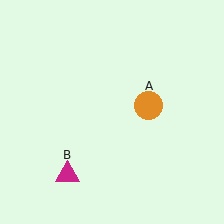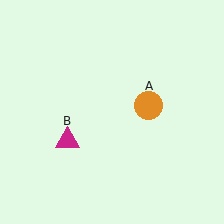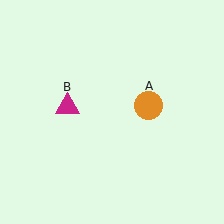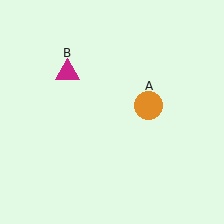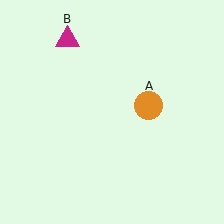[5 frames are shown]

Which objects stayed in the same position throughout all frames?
Orange circle (object A) remained stationary.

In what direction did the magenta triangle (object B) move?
The magenta triangle (object B) moved up.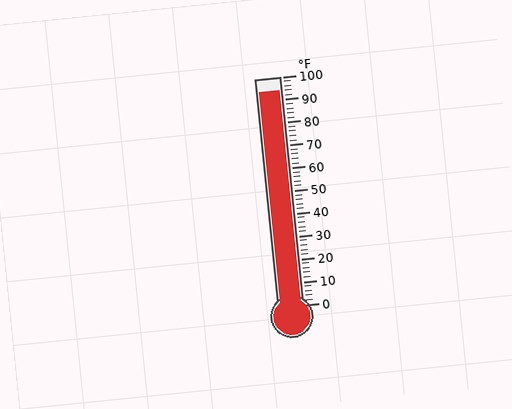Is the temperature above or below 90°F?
The temperature is above 90°F.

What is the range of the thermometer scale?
The thermometer scale ranges from 0°F to 100°F.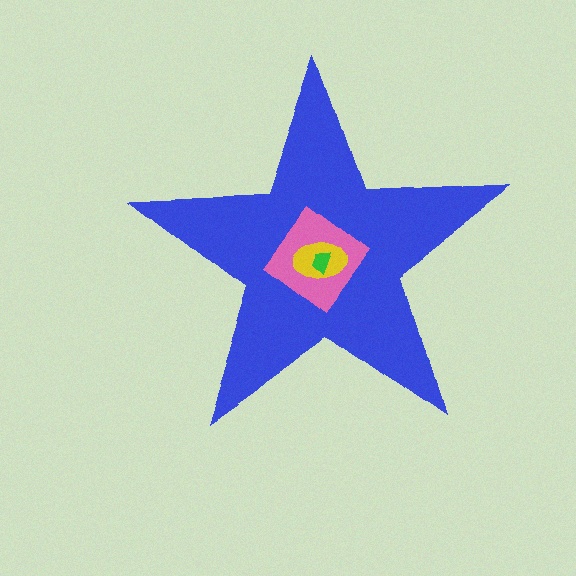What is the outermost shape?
The blue star.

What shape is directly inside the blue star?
The pink diamond.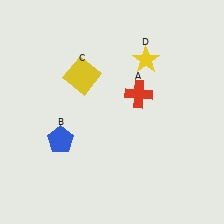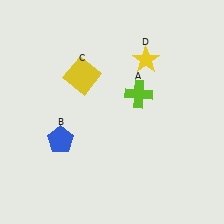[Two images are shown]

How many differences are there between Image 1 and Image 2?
There is 1 difference between the two images.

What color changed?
The cross (A) changed from red in Image 1 to lime in Image 2.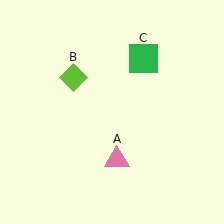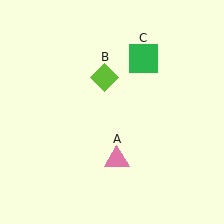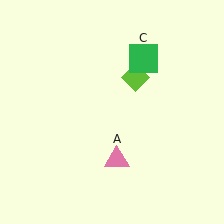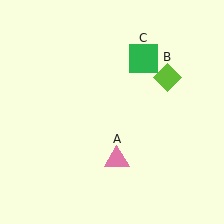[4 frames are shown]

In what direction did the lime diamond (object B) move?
The lime diamond (object B) moved right.